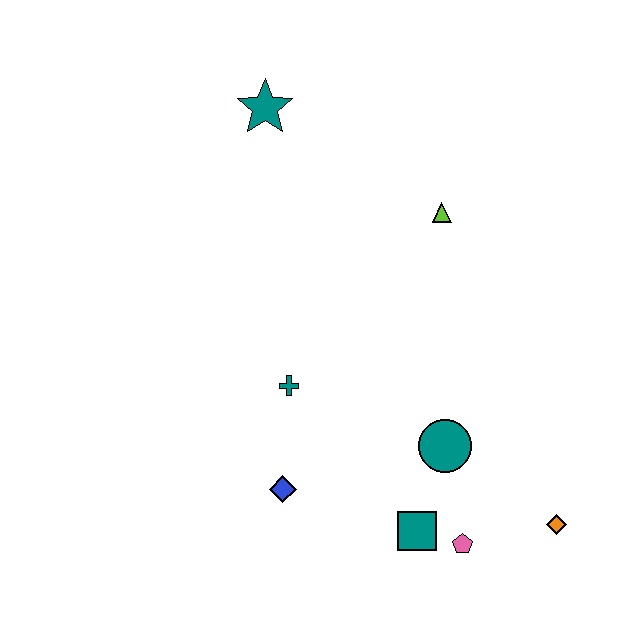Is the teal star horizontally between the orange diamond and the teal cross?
No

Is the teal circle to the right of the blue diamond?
Yes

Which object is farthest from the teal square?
The teal star is farthest from the teal square.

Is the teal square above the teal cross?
No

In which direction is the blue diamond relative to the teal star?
The blue diamond is below the teal star.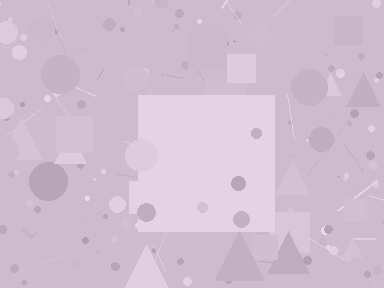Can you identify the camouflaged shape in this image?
The camouflaged shape is a square.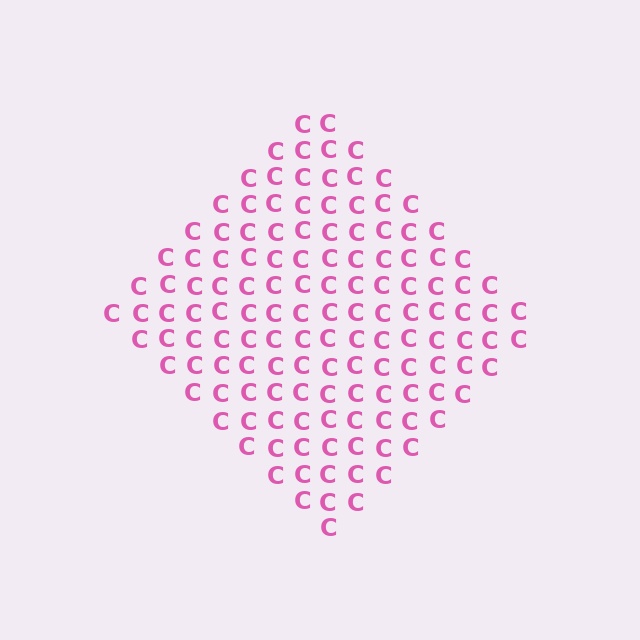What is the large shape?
The large shape is a diamond.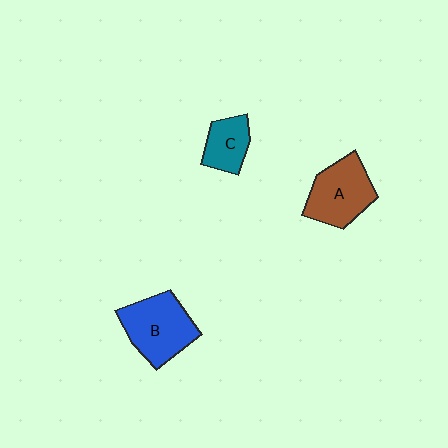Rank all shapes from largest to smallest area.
From largest to smallest: B (blue), A (brown), C (teal).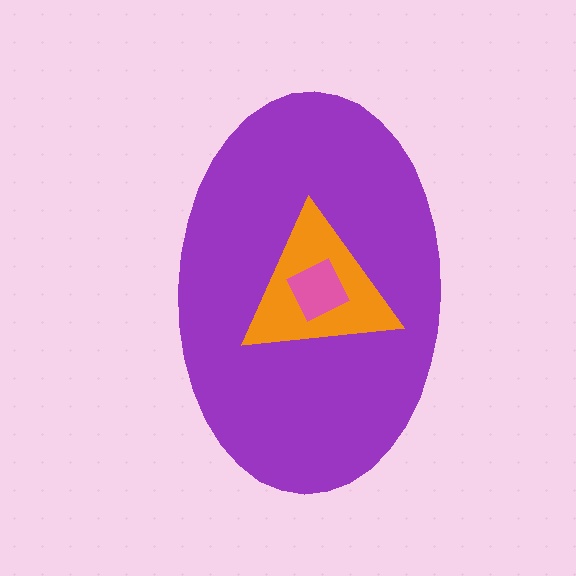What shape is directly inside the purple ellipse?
The orange triangle.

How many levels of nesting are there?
3.